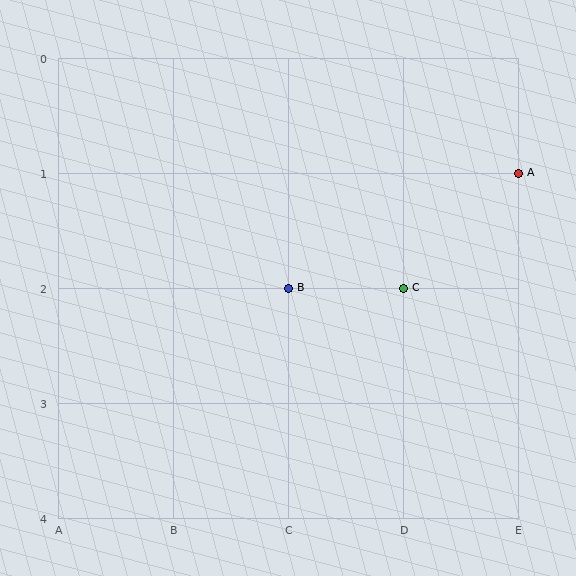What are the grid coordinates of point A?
Point A is at grid coordinates (E, 1).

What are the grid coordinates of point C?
Point C is at grid coordinates (D, 2).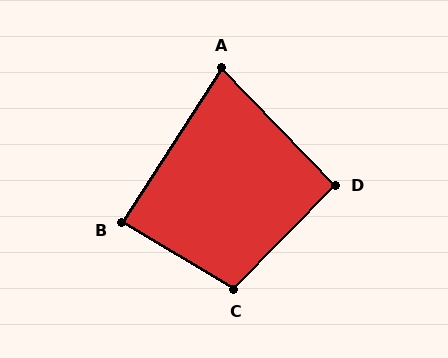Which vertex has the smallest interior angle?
A, at approximately 77 degrees.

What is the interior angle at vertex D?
Approximately 92 degrees (approximately right).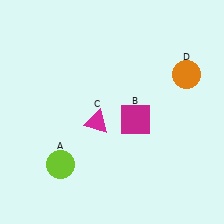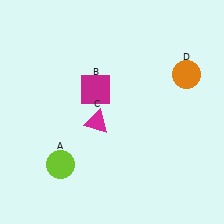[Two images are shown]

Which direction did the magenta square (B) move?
The magenta square (B) moved left.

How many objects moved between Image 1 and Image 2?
1 object moved between the two images.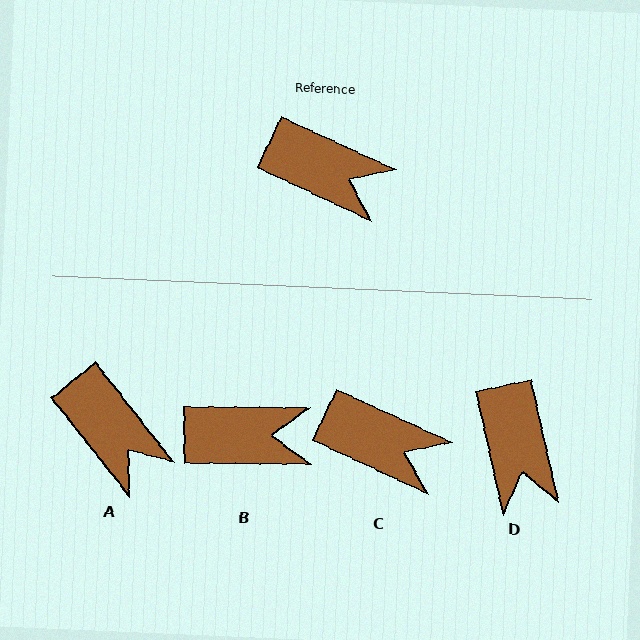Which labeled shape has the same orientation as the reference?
C.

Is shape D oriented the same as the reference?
No, it is off by about 53 degrees.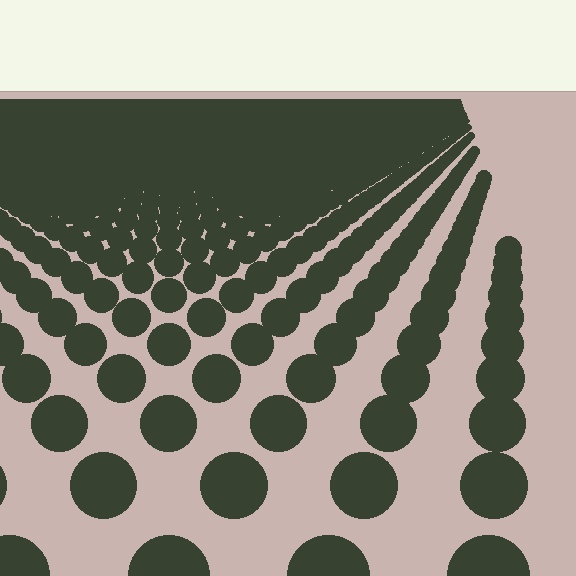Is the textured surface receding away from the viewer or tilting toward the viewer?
The surface is receding away from the viewer. Texture elements get smaller and denser toward the top.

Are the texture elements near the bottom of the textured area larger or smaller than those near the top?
Larger. Near the bottom, elements are closer to the viewer and appear at a bigger on-screen size.